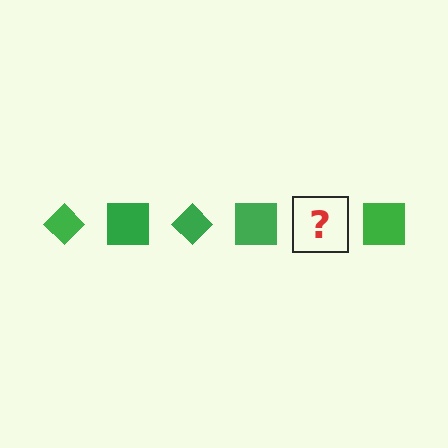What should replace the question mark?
The question mark should be replaced with a green diamond.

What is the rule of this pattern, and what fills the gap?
The rule is that the pattern cycles through diamond, square shapes in green. The gap should be filled with a green diamond.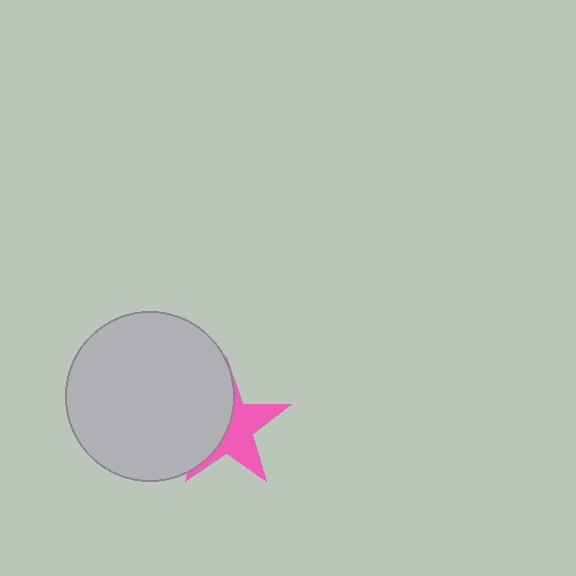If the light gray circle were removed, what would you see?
You would see the complete pink star.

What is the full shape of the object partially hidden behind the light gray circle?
The partially hidden object is a pink star.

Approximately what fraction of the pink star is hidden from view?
Roughly 52% of the pink star is hidden behind the light gray circle.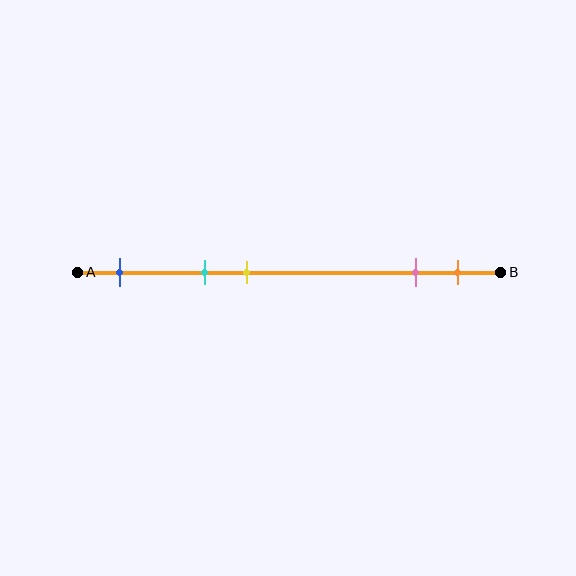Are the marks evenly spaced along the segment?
No, the marks are not evenly spaced.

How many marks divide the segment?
There are 5 marks dividing the segment.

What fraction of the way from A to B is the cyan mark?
The cyan mark is approximately 30% (0.3) of the way from A to B.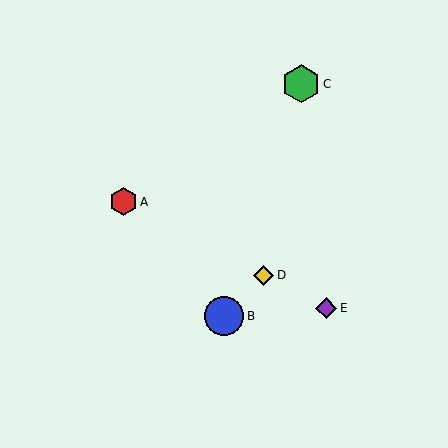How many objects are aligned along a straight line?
3 objects (A, D, E) are aligned along a straight line.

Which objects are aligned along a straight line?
Objects A, D, E are aligned along a straight line.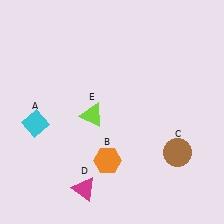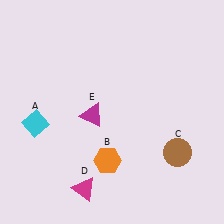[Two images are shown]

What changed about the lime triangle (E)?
In Image 1, E is lime. In Image 2, it changed to magenta.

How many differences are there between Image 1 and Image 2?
There is 1 difference between the two images.